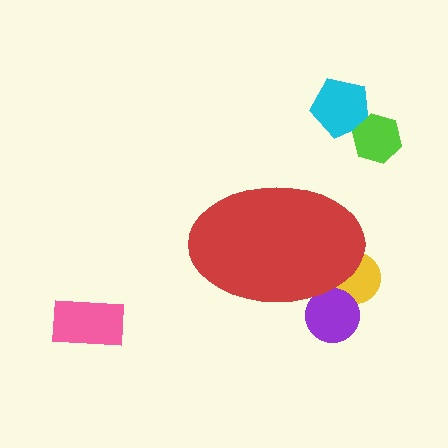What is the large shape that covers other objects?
A red ellipse.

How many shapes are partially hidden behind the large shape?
2 shapes are partially hidden.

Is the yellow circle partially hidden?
Yes, the yellow circle is partially hidden behind the red ellipse.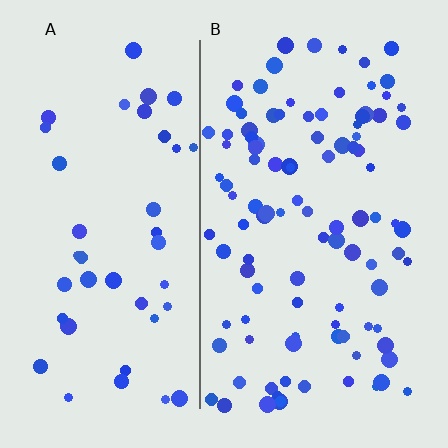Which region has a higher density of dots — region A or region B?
B (the right).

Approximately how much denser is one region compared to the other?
Approximately 2.4× — region B over region A.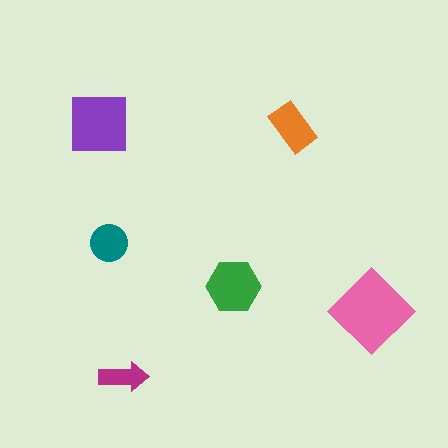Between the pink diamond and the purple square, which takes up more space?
The pink diamond.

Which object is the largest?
The pink diamond.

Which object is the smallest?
The magenta arrow.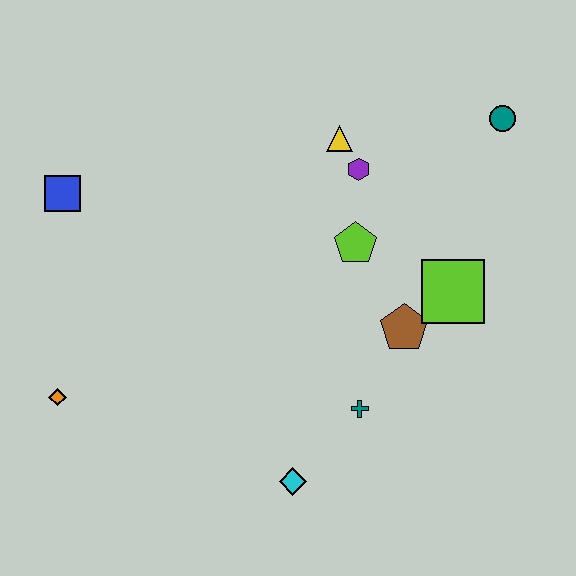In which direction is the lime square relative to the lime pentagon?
The lime square is to the right of the lime pentagon.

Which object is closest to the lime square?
The brown pentagon is closest to the lime square.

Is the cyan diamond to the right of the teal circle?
No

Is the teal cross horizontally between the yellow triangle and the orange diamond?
No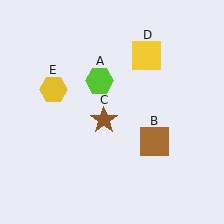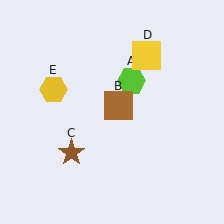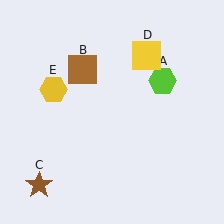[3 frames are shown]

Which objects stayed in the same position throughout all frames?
Yellow square (object D) and yellow hexagon (object E) remained stationary.